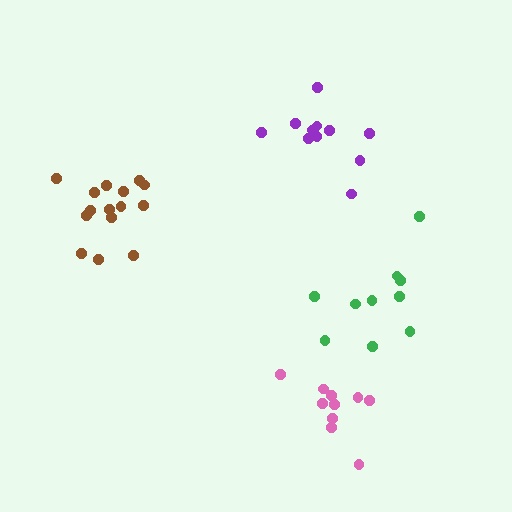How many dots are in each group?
Group 1: 10 dots, Group 2: 11 dots, Group 3: 10 dots, Group 4: 15 dots (46 total).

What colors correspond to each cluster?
The clusters are colored: pink, purple, green, brown.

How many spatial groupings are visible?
There are 4 spatial groupings.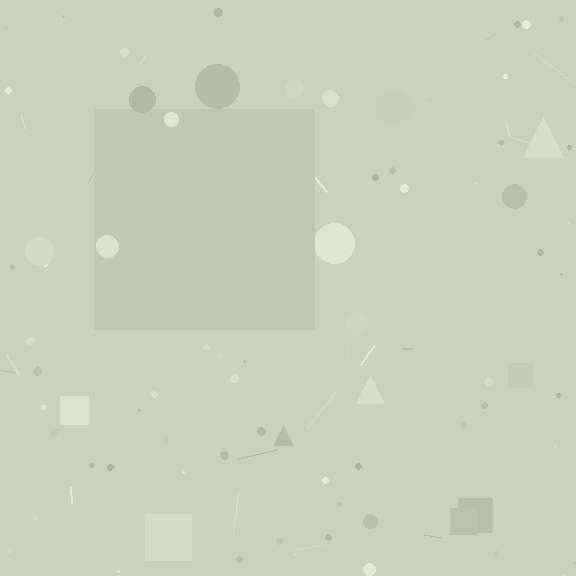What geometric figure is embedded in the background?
A square is embedded in the background.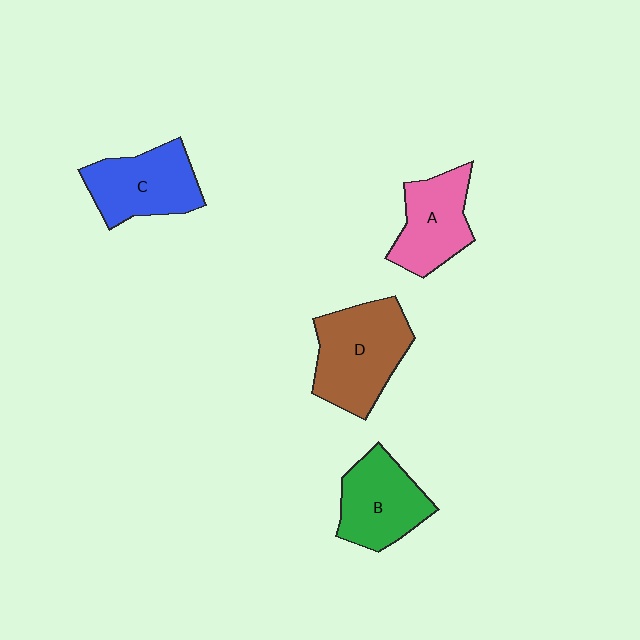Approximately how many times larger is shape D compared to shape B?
Approximately 1.3 times.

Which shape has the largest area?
Shape D (brown).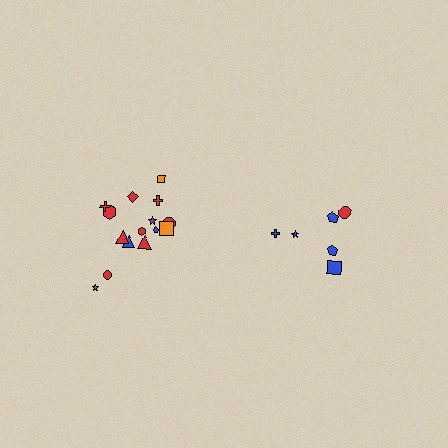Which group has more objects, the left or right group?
The left group.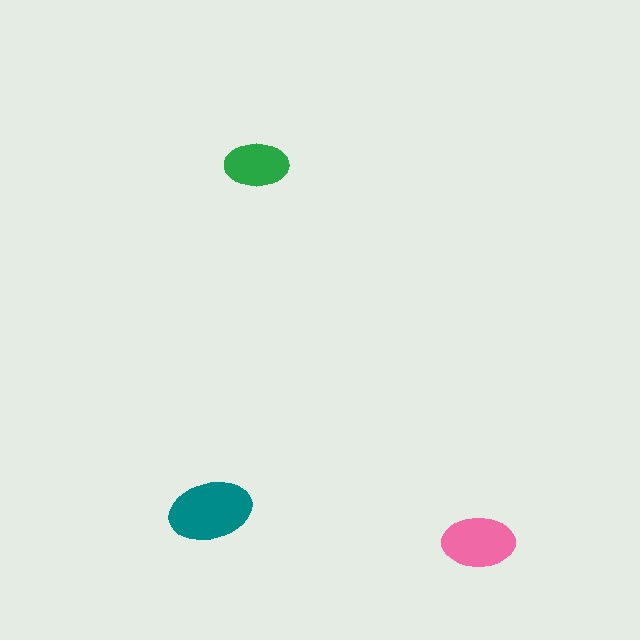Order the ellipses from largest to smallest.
the teal one, the pink one, the green one.